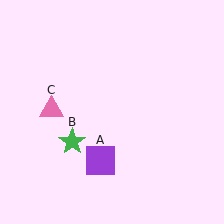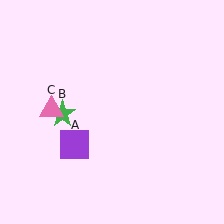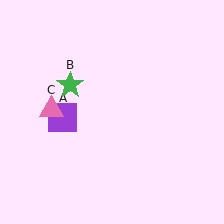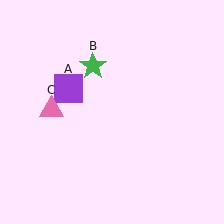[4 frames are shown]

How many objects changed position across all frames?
2 objects changed position: purple square (object A), green star (object B).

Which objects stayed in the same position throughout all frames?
Pink triangle (object C) remained stationary.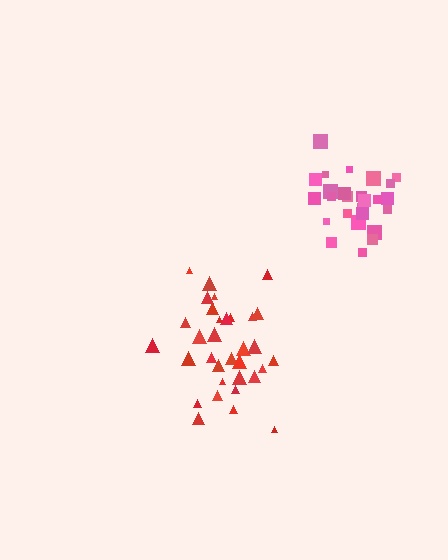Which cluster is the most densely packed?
Pink.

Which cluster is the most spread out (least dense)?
Red.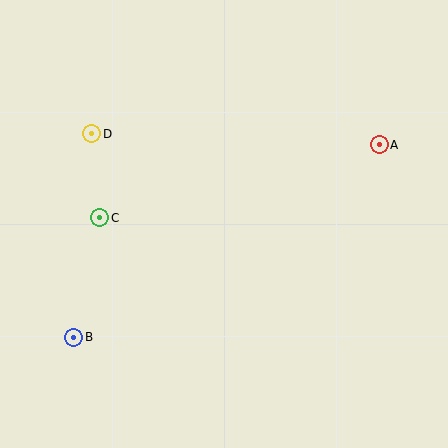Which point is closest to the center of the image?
Point C at (100, 218) is closest to the center.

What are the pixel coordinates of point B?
Point B is at (74, 337).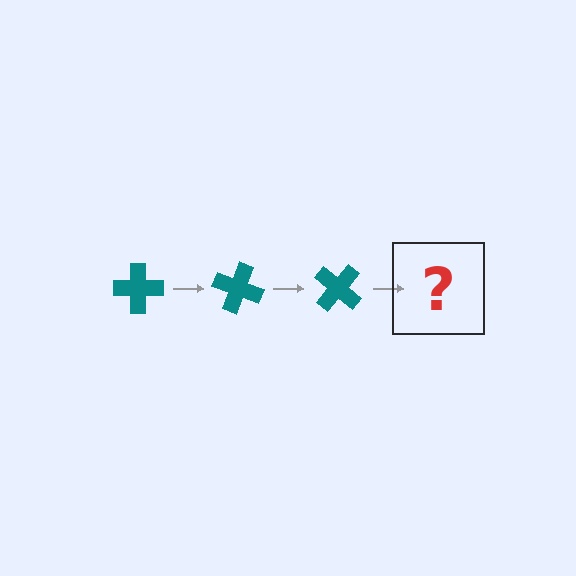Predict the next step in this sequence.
The next step is a teal cross rotated 60 degrees.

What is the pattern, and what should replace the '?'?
The pattern is that the cross rotates 20 degrees each step. The '?' should be a teal cross rotated 60 degrees.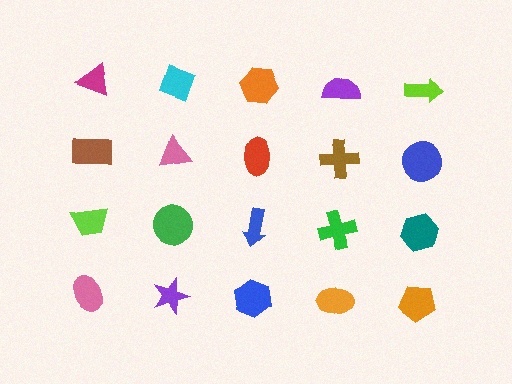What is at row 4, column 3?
A blue hexagon.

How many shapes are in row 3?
5 shapes.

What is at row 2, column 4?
A brown cross.